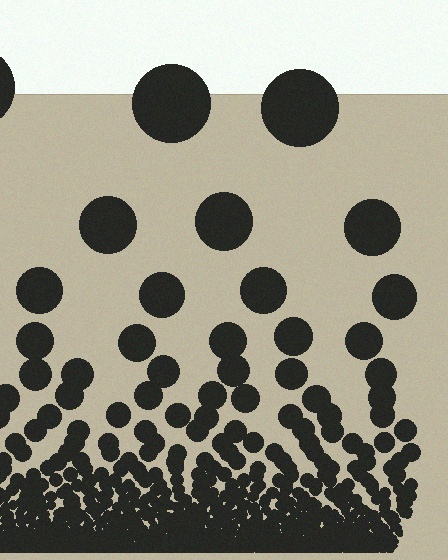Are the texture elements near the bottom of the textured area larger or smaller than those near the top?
Smaller. The gradient is inverted — elements near the bottom are smaller and denser.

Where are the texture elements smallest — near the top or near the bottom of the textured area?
Near the bottom.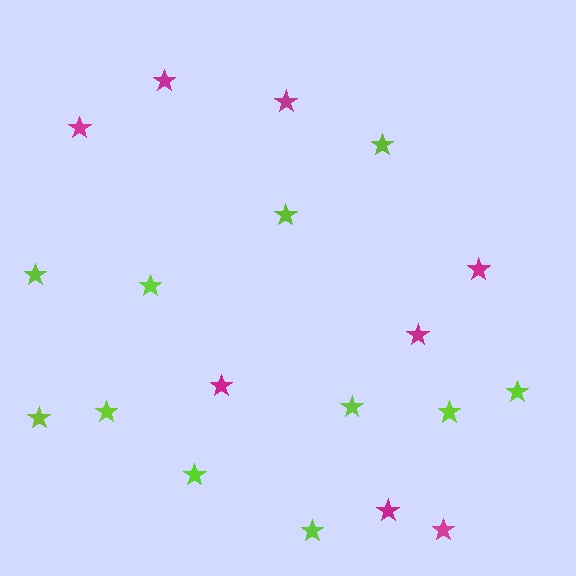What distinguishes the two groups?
There are 2 groups: one group of lime stars (11) and one group of magenta stars (8).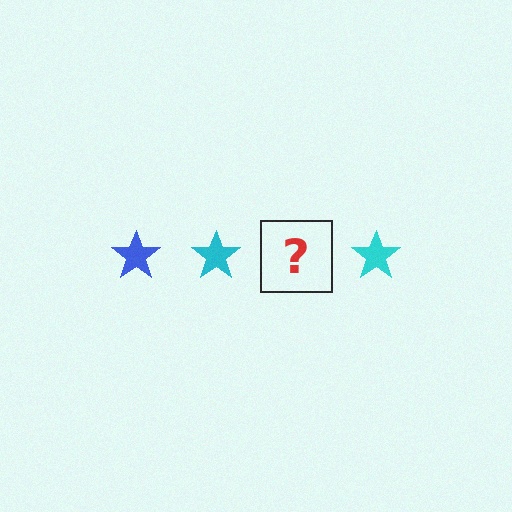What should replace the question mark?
The question mark should be replaced with a blue star.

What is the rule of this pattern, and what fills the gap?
The rule is that the pattern cycles through blue, cyan stars. The gap should be filled with a blue star.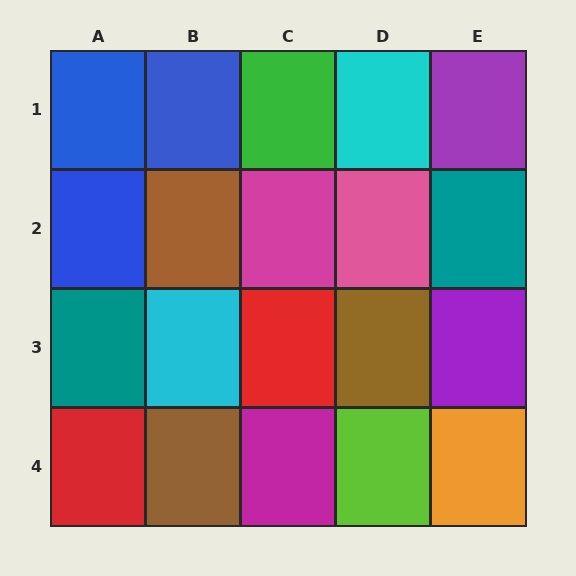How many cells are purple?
2 cells are purple.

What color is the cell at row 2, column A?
Blue.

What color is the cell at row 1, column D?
Cyan.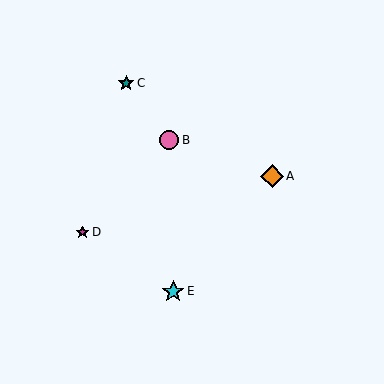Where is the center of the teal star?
The center of the teal star is at (126, 83).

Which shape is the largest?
The orange diamond (labeled A) is the largest.